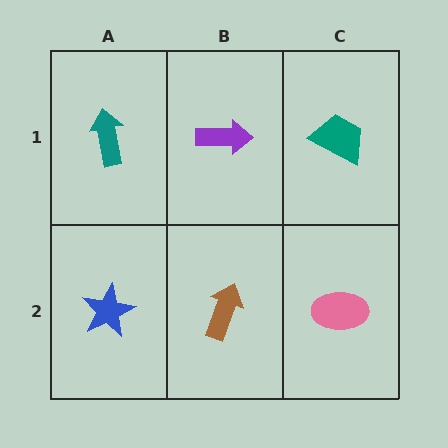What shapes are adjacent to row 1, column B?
A brown arrow (row 2, column B), a teal arrow (row 1, column A), a teal trapezoid (row 1, column C).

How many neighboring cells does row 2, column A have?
2.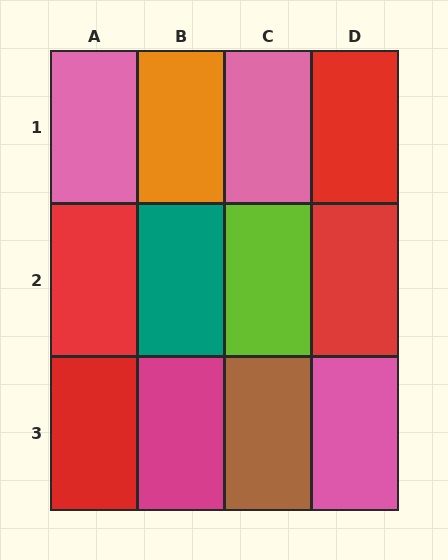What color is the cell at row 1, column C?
Pink.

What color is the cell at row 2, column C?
Lime.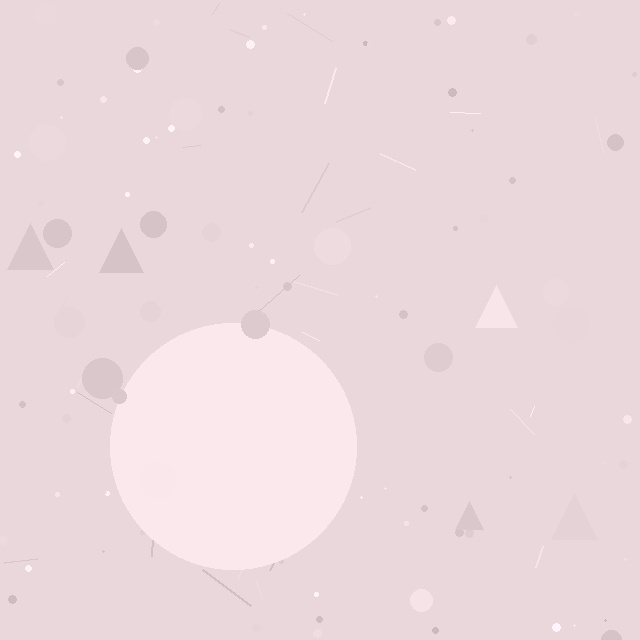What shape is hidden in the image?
A circle is hidden in the image.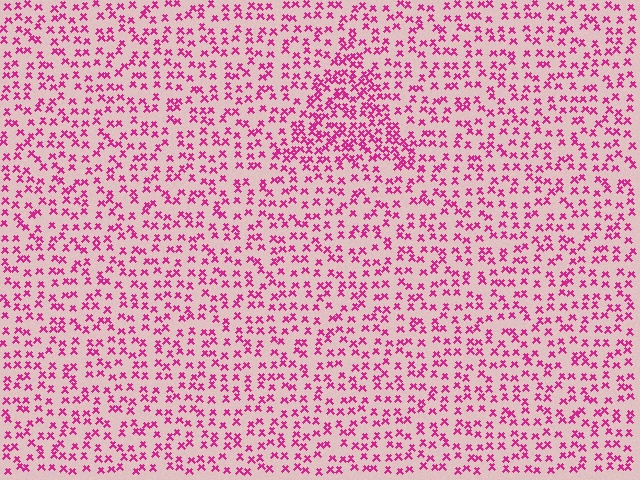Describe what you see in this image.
The image contains small magenta elements arranged at two different densities. A triangle-shaped region is visible where the elements are more densely packed than the surrounding area.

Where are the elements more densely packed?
The elements are more densely packed inside the triangle boundary.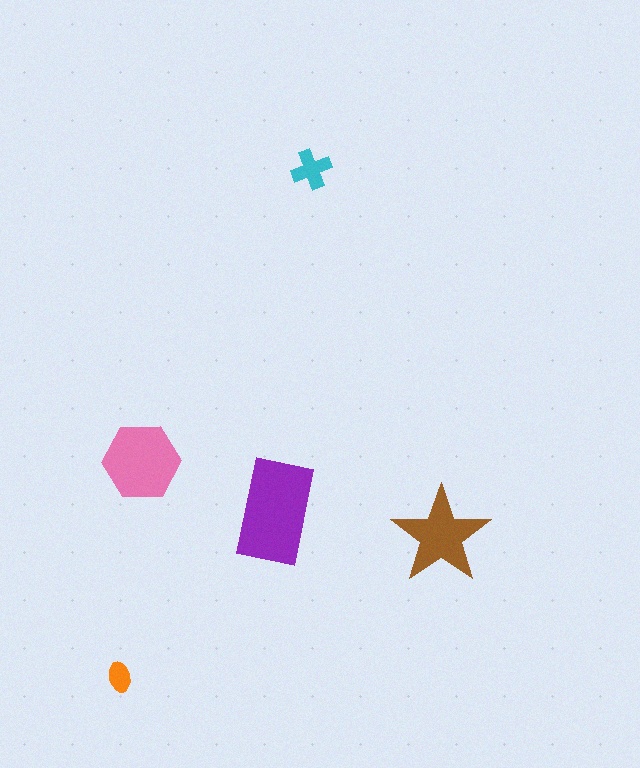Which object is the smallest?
The orange ellipse.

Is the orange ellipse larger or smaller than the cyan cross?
Smaller.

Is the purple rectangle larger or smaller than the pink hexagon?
Larger.